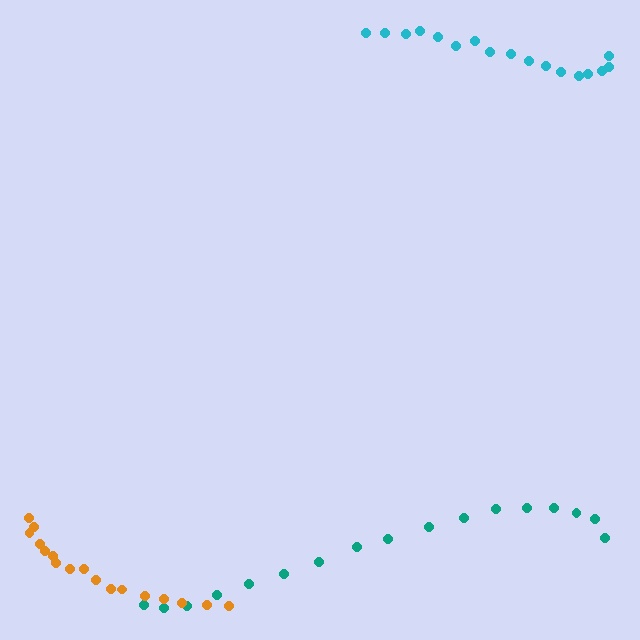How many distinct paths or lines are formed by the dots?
There are 3 distinct paths.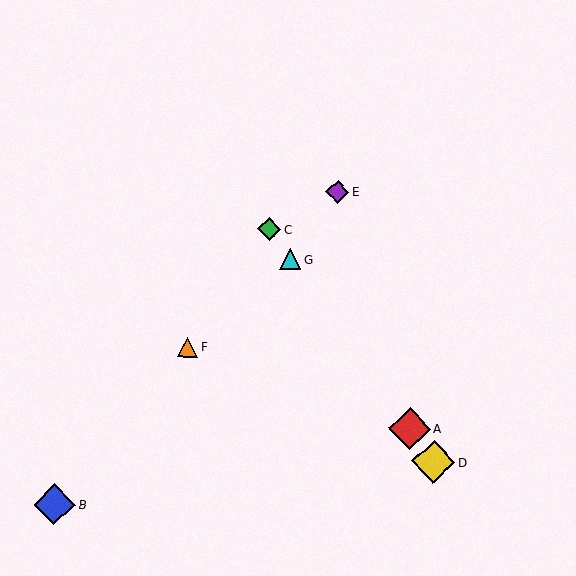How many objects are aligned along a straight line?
4 objects (A, C, D, G) are aligned along a straight line.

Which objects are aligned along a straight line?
Objects A, C, D, G are aligned along a straight line.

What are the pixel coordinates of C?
Object C is at (269, 229).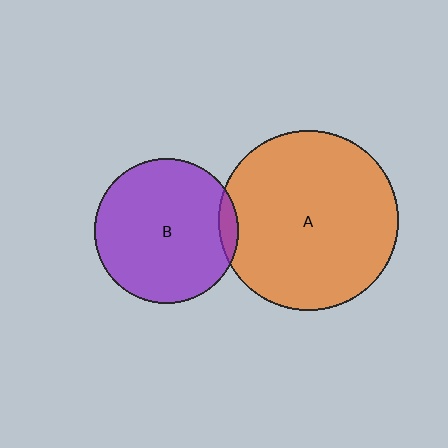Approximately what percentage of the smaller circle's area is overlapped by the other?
Approximately 5%.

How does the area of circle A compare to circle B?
Approximately 1.5 times.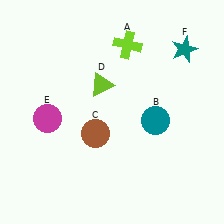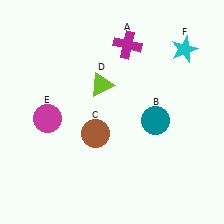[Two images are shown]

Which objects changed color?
A changed from lime to magenta. F changed from teal to cyan.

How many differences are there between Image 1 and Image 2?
There are 2 differences between the two images.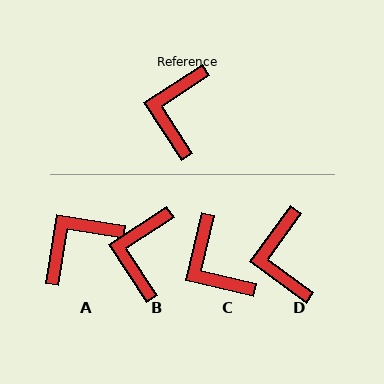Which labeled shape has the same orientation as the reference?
B.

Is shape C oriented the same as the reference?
No, it is off by about 44 degrees.